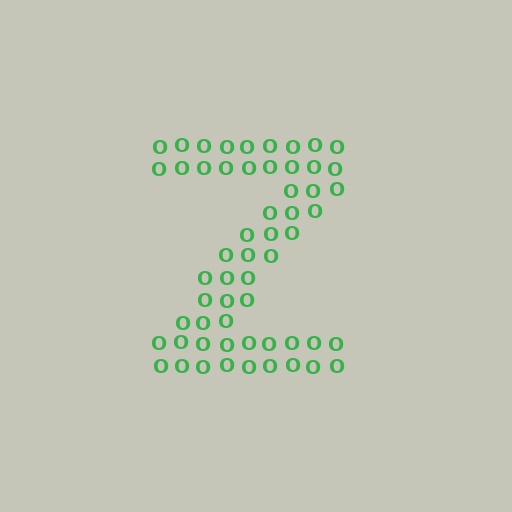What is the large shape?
The large shape is the letter Z.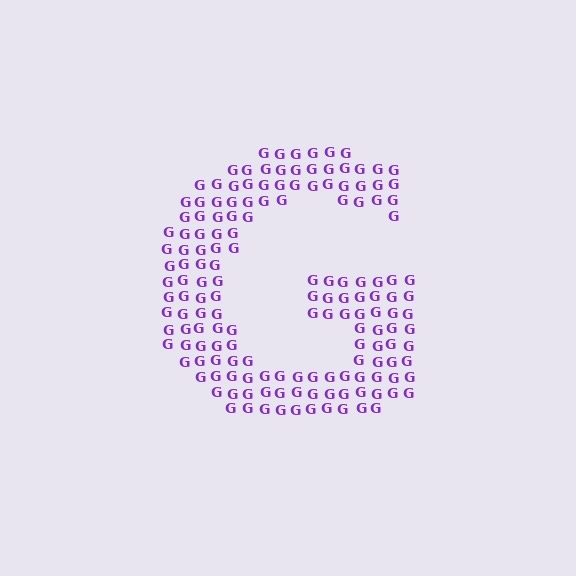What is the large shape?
The large shape is the letter G.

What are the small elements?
The small elements are letter G's.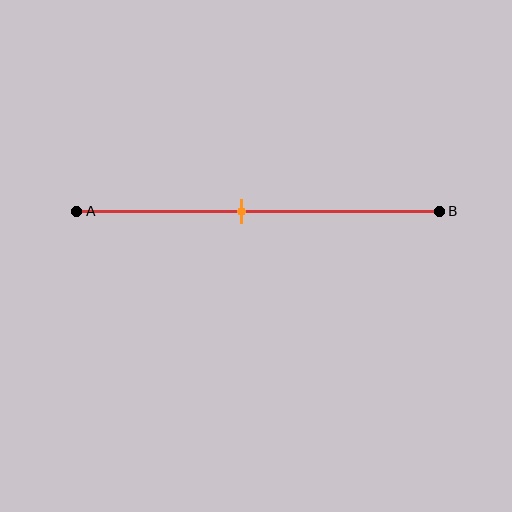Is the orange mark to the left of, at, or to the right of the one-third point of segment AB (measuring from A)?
The orange mark is to the right of the one-third point of segment AB.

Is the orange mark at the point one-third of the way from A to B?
No, the mark is at about 45% from A, not at the 33% one-third point.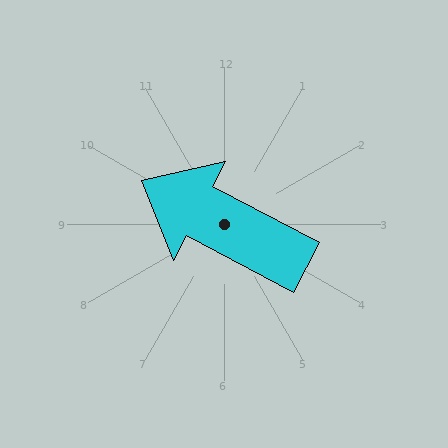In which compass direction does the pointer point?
Northwest.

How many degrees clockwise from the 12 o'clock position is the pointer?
Approximately 298 degrees.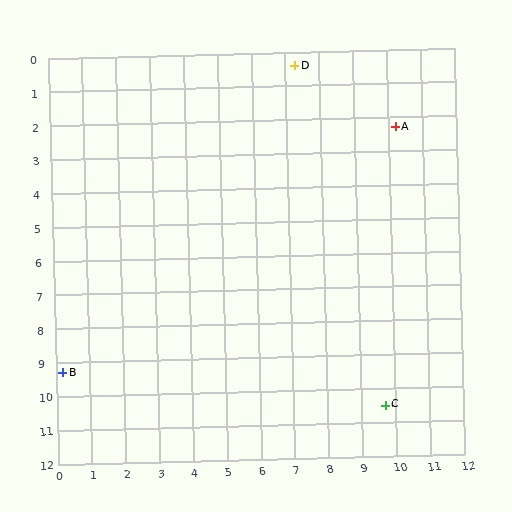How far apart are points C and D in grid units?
Points C and D are about 10.4 grid units apart.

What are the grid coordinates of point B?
Point B is at approximately (0.2, 9.3).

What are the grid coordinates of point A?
Point A is at approximately (10.2, 2.3).